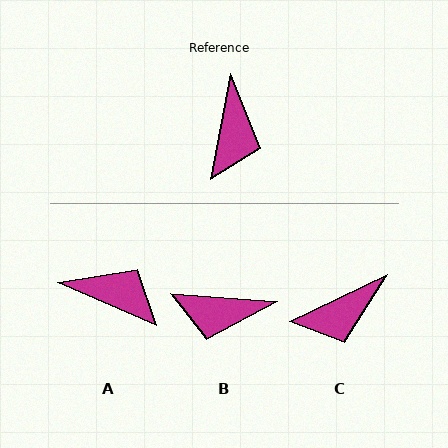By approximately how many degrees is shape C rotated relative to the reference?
Approximately 54 degrees clockwise.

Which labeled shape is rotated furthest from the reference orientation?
B, about 84 degrees away.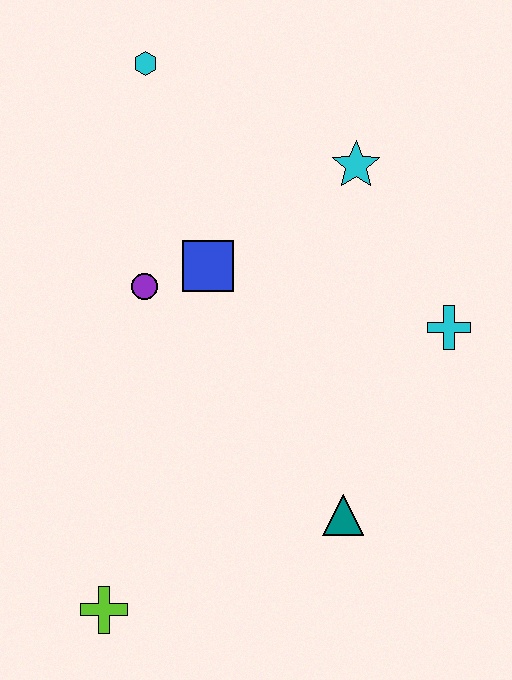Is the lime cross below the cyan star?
Yes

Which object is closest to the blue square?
The purple circle is closest to the blue square.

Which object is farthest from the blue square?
The lime cross is farthest from the blue square.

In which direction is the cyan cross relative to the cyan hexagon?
The cyan cross is to the right of the cyan hexagon.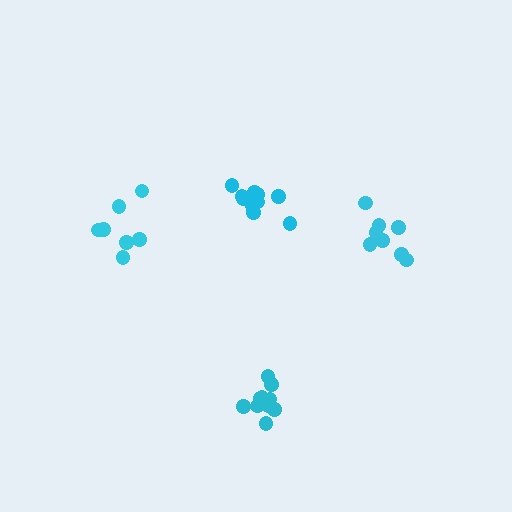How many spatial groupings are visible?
There are 4 spatial groupings.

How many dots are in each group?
Group 1: 7 dots, Group 2: 10 dots, Group 3: 10 dots, Group 4: 11 dots (38 total).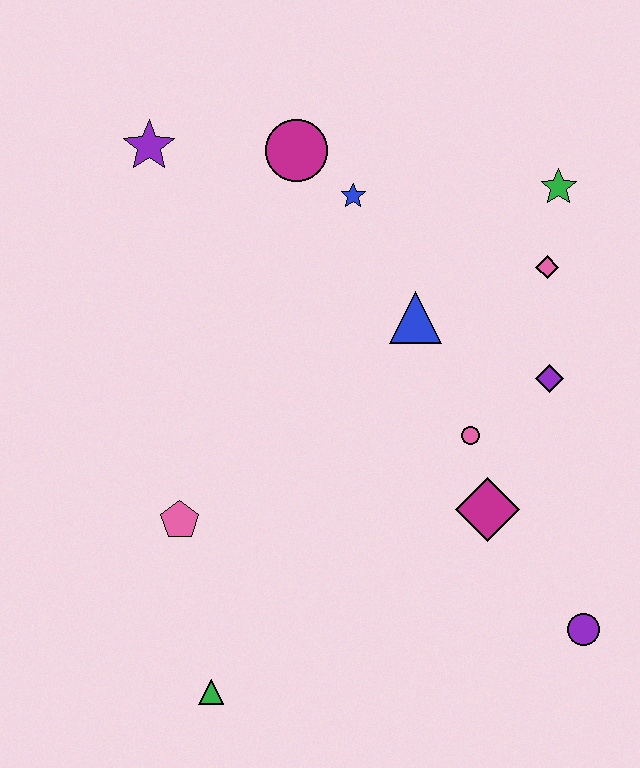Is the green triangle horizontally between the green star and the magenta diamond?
No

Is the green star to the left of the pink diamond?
No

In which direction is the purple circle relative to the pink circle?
The purple circle is below the pink circle.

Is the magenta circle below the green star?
No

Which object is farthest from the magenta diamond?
The purple star is farthest from the magenta diamond.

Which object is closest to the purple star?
The magenta circle is closest to the purple star.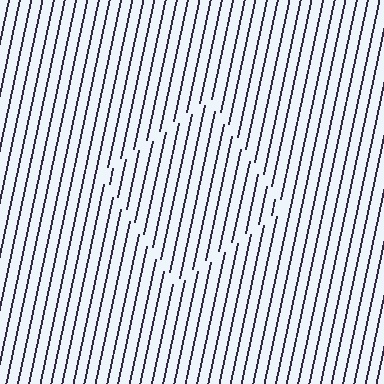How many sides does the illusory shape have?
4 sides — the line-ends trace a square.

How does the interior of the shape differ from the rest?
The interior of the shape contains the same grating, shifted by half a period — the contour is defined by the phase discontinuity where line-ends from the inner and outer gratings abut.